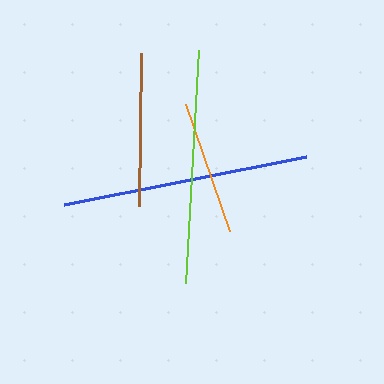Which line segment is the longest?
The blue line is the longest at approximately 247 pixels.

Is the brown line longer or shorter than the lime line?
The lime line is longer than the brown line.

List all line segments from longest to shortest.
From longest to shortest: blue, lime, brown, orange.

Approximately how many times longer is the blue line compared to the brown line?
The blue line is approximately 1.6 times the length of the brown line.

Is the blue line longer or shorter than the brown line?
The blue line is longer than the brown line.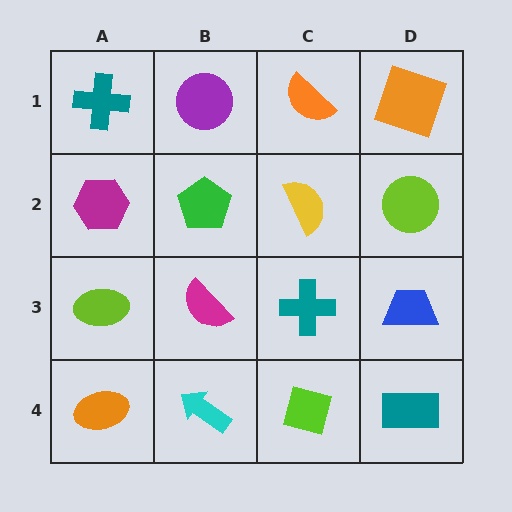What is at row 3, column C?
A teal cross.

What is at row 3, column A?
A lime ellipse.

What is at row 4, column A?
An orange ellipse.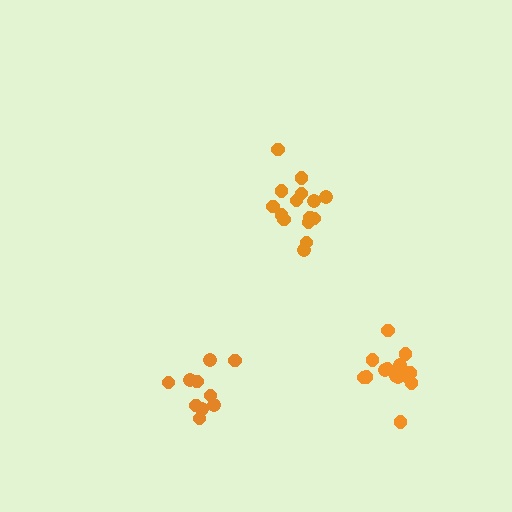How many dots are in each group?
Group 1: 10 dots, Group 2: 15 dots, Group 3: 15 dots (40 total).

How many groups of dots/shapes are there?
There are 3 groups.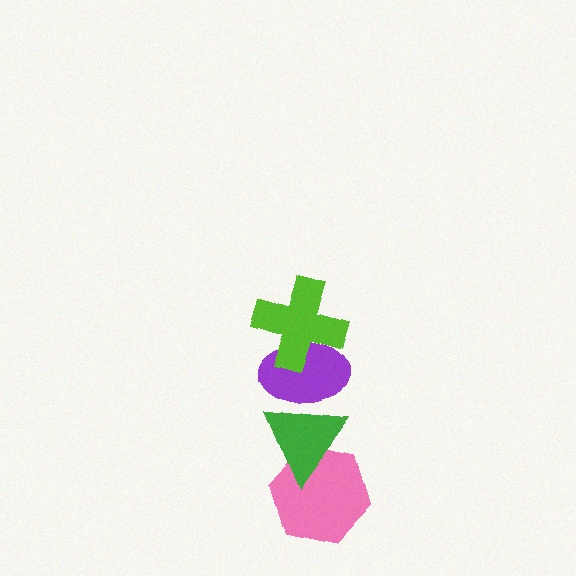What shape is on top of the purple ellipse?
The lime cross is on top of the purple ellipse.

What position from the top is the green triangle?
The green triangle is 3rd from the top.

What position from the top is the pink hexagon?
The pink hexagon is 4th from the top.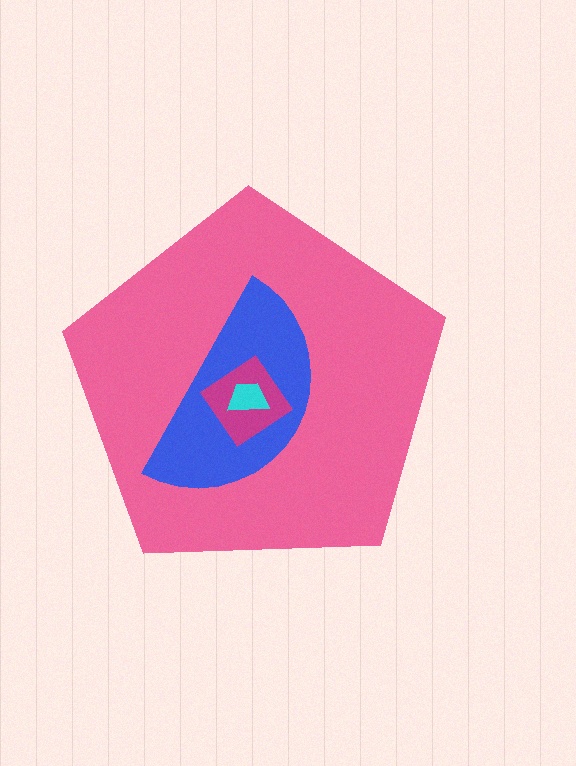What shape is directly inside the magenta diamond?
The cyan trapezoid.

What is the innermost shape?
The cyan trapezoid.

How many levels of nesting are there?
4.